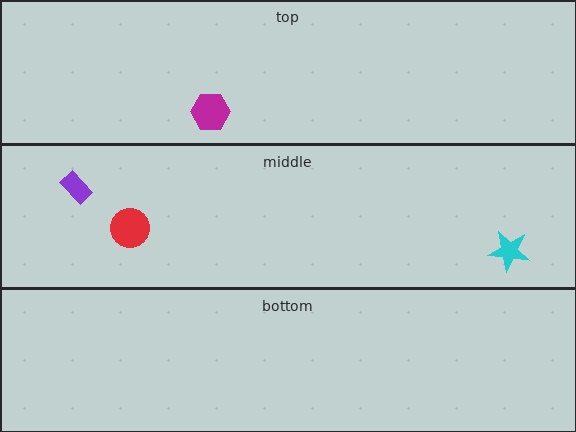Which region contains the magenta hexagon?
The top region.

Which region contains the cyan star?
The middle region.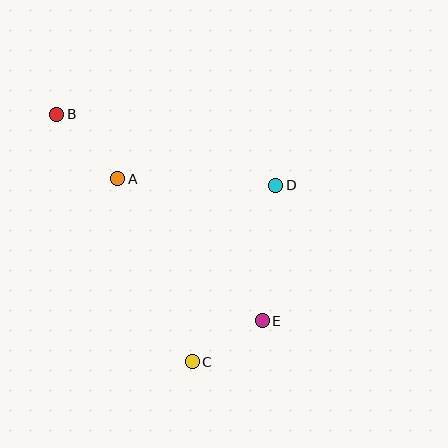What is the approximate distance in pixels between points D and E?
The distance between D and E is approximately 136 pixels.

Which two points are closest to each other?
Points C and E are closest to each other.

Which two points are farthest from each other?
Points B and E are farthest from each other.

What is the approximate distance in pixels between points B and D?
The distance between B and D is approximately 230 pixels.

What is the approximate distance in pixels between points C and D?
The distance between C and D is approximately 195 pixels.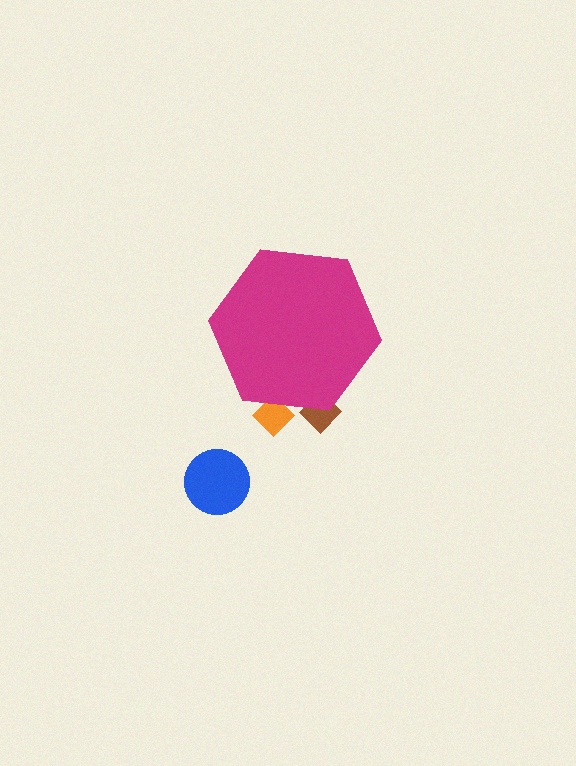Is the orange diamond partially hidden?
Yes, the orange diamond is partially hidden behind the magenta hexagon.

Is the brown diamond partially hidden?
Yes, the brown diamond is partially hidden behind the magenta hexagon.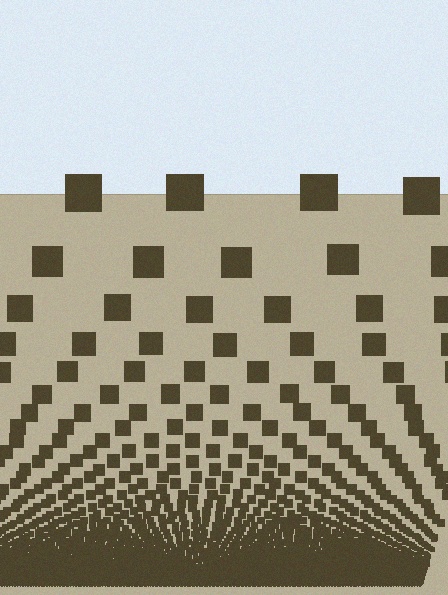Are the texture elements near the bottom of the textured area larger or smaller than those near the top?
Smaller. The gradient is inverted — elements near the bottom are smaller and denser.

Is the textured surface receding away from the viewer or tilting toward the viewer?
The surface appears to tilt toward the viewer. Texture elements get larger and sparser toward the top.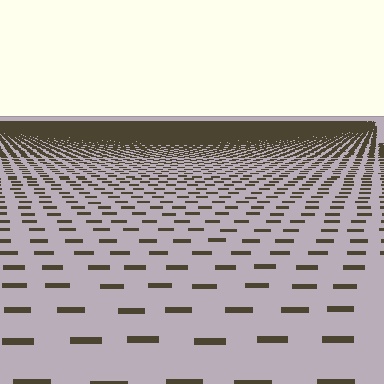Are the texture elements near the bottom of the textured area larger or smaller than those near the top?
Larger. Near the bottom, elements are closer to the viewer and appear at a bigger on-screen size.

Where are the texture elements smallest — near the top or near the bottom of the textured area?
Near the top.